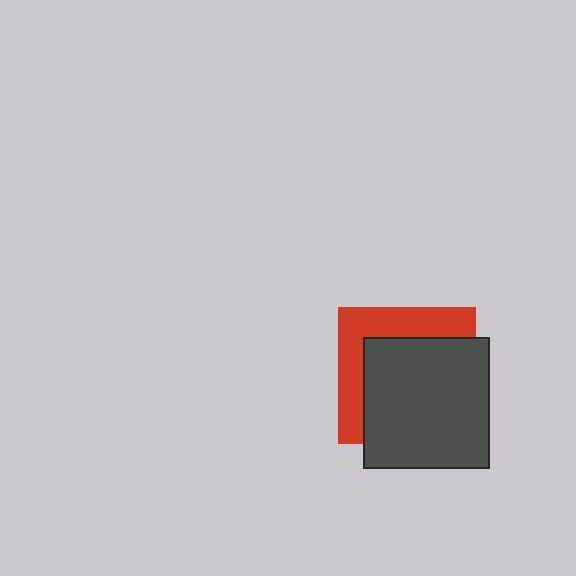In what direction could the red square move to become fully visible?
The red square could move toward the upper-left. That would shift it out from behind the dark gray rectangle entirely.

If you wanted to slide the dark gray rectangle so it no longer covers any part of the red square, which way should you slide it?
Slide it toward the lower-right — that is the most direct way to separate the two shapes.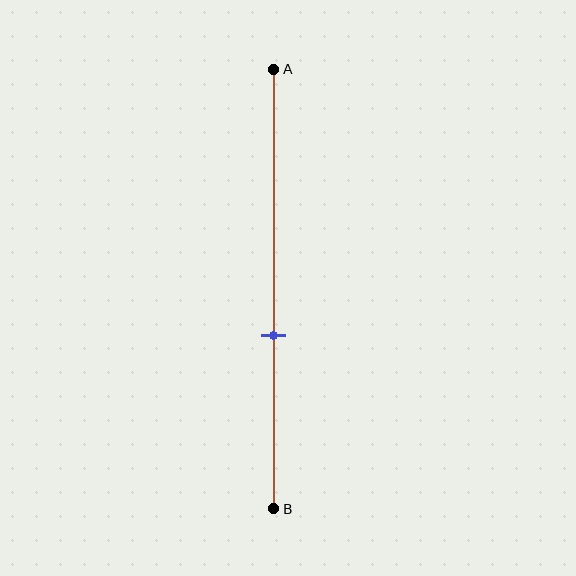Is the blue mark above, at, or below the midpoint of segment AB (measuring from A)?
The blue mark is below the midpoint of segment AB.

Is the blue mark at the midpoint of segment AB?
No, the mark is at about 60% from A, not at the 50% midpoint.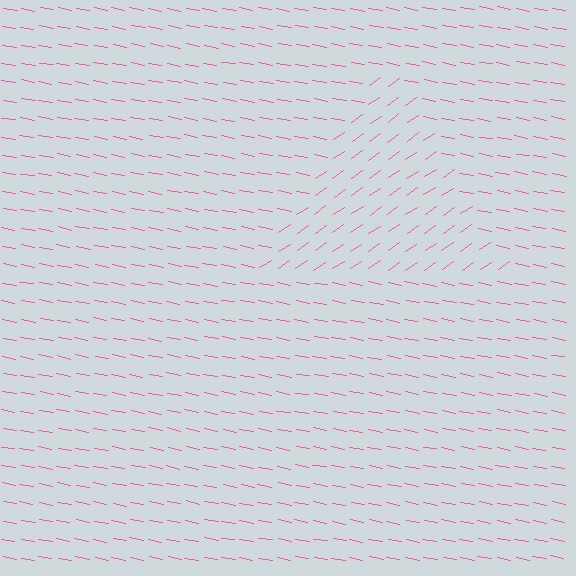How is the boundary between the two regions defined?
The boundary is defined purely by a change in line orientation (approximately 45 degrees difference). All lines are the same color and thickness.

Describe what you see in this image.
The image is filled with small pink line segments. A triangle region in the image has lines oriented differently from the surrounding lines, creating a visible texture boundary.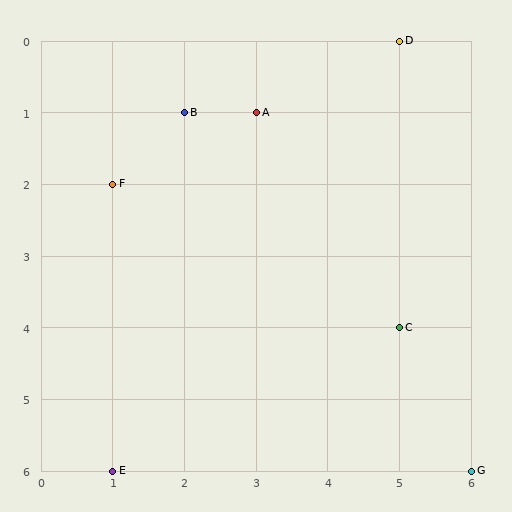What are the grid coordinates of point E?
Point E is at grid coordinates (1, 6).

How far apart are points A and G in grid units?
Points A and G are 3 columns and 5 rows apart (about 5.8 grid units diagonally).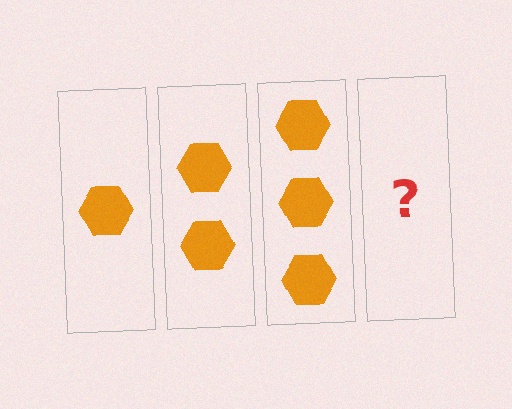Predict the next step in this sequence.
The next step is 4 hexagons.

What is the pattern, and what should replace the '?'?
The pattern is that each step adds one more hexagon. The '?' should be 4 hexagons.